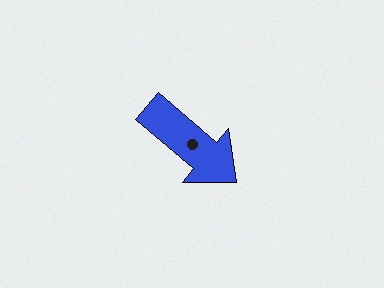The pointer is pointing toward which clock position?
Roughly 4 o'clock.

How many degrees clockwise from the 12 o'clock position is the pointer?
Approximately 131 degrees.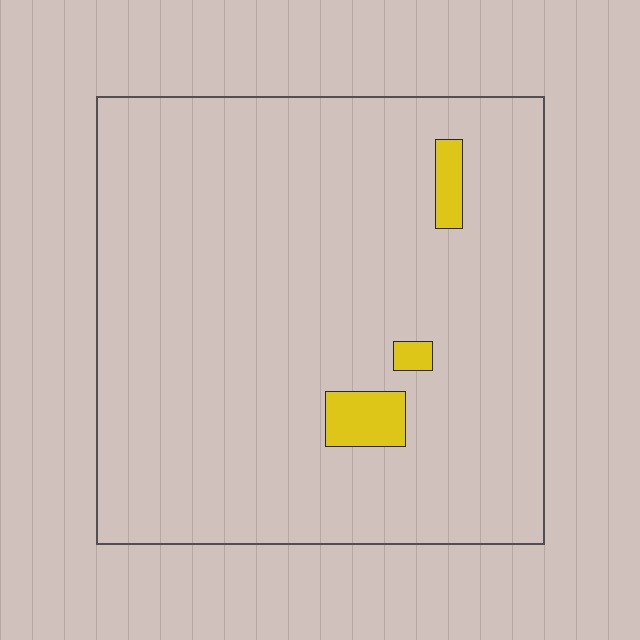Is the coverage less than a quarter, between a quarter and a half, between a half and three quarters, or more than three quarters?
Less than a quarter.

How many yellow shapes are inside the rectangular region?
3.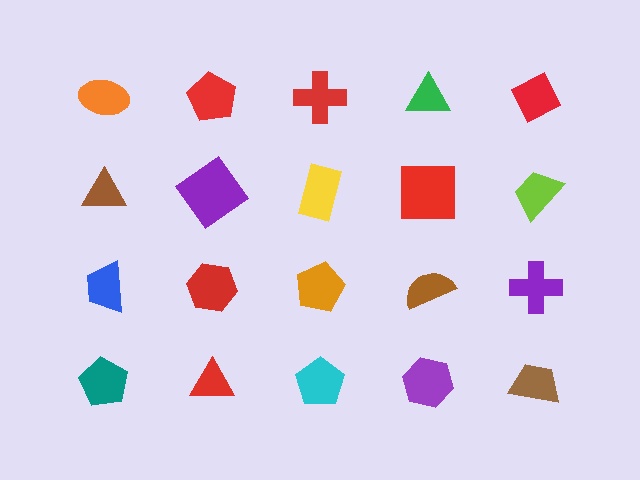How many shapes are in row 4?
5 shapes.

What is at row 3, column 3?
An orange pentagon.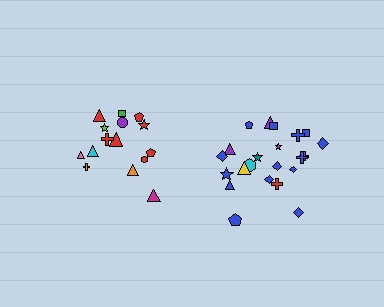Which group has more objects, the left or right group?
The right group.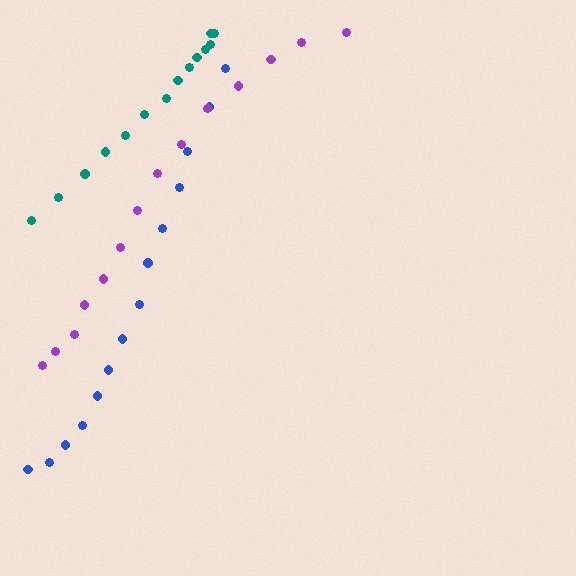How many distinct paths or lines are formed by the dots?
There are 3 distinct paths.